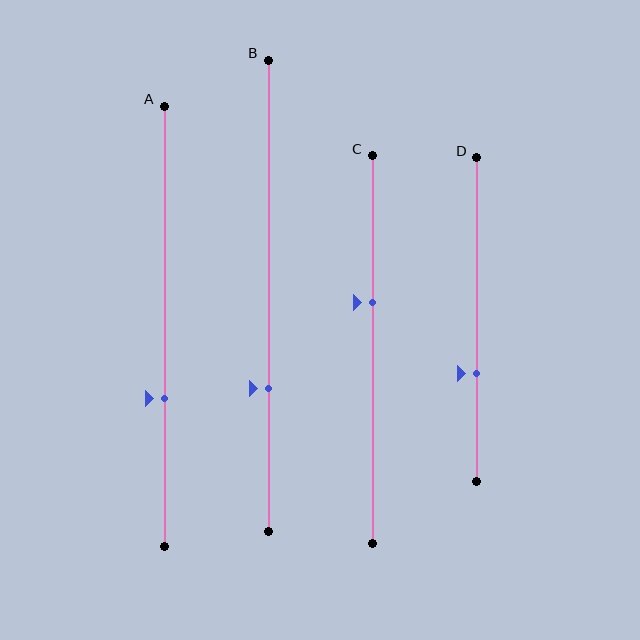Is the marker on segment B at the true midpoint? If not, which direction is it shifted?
No, the marker on segment B is shifted downward by about 20% of the segment length.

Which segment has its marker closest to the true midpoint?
Segment C has its marker closest to the true midpoint.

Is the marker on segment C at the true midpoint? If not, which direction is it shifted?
No, the marker on segment C is shifted upward by about 12% of the segment length.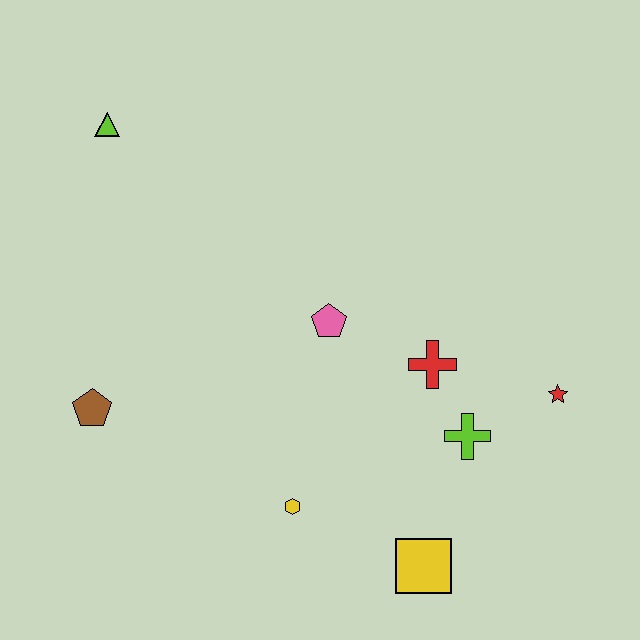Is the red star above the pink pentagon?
No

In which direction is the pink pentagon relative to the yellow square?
The pink pentagon is above the yellow square.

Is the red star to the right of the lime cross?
Yes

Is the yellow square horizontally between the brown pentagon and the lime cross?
Yes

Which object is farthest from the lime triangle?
The yellow square is farthest from the lime triangle.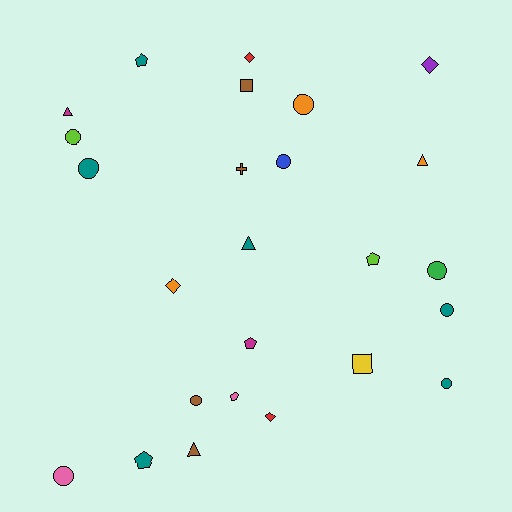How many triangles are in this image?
There are 4 triangles.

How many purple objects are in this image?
There is 1 purple object.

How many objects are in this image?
There are 25 objects.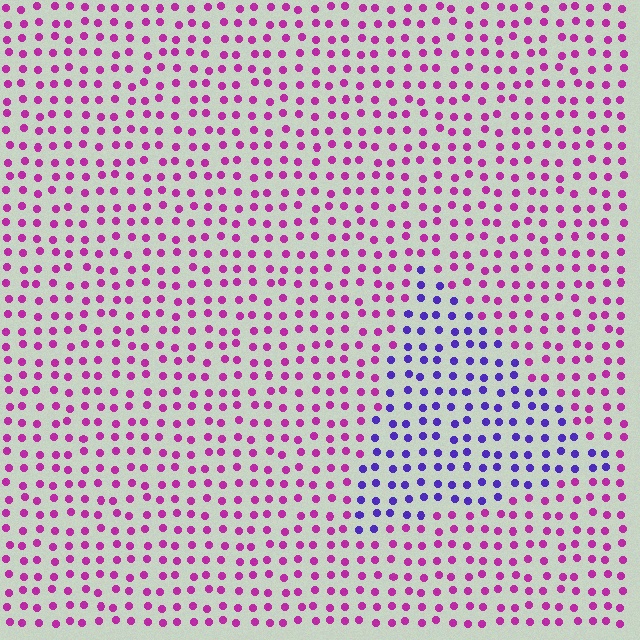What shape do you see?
I see a triangle.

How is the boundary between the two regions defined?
The boundary is defined purely by a slight shift in hue (about 54 degrees). Spacing, size, and orientation are identical on both sides.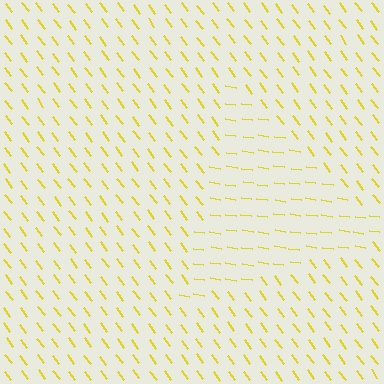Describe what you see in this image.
The image is filled with small yellow line segments. A triangle region in the image has lines oriented differently from the surrounding lines, creating a visible texture boundary.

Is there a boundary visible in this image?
Yes, there is a texture boundary formed by a change in line orientation.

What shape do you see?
I see a triangle.